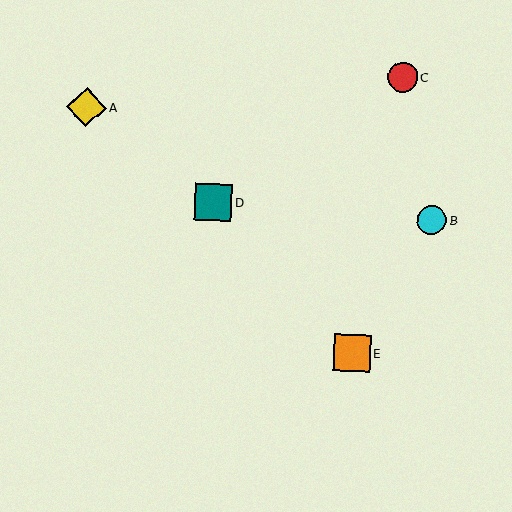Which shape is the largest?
The yellow diamond (labeled A) is the largest.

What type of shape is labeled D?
Shape D is a teal square.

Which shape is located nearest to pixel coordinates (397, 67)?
The red circle (labeled C) at (403, 77) is nearest to that location.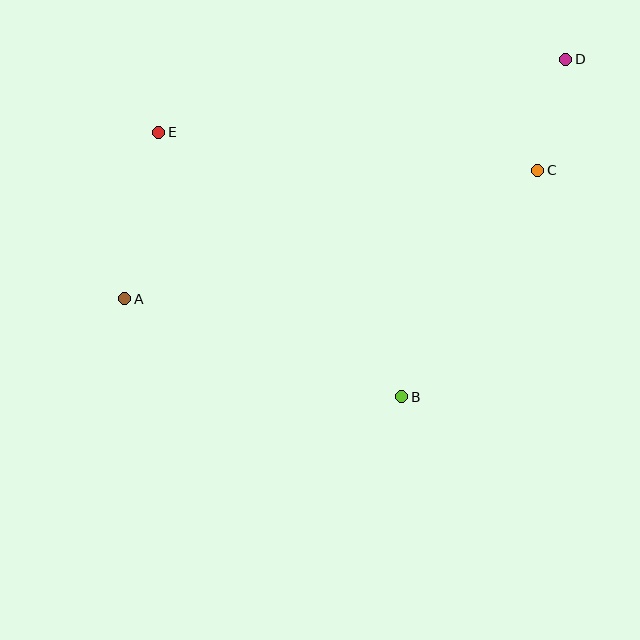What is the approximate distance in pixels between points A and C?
The distance between A and C is approximately 433 pixels.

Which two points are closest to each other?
Points C and D are closest to each other.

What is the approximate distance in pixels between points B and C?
The distance between B and C is approximately 264 pixels.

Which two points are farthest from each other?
Points A and D are farthest from each other.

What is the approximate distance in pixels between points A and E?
The distance between A and E is approximately 170 pixels.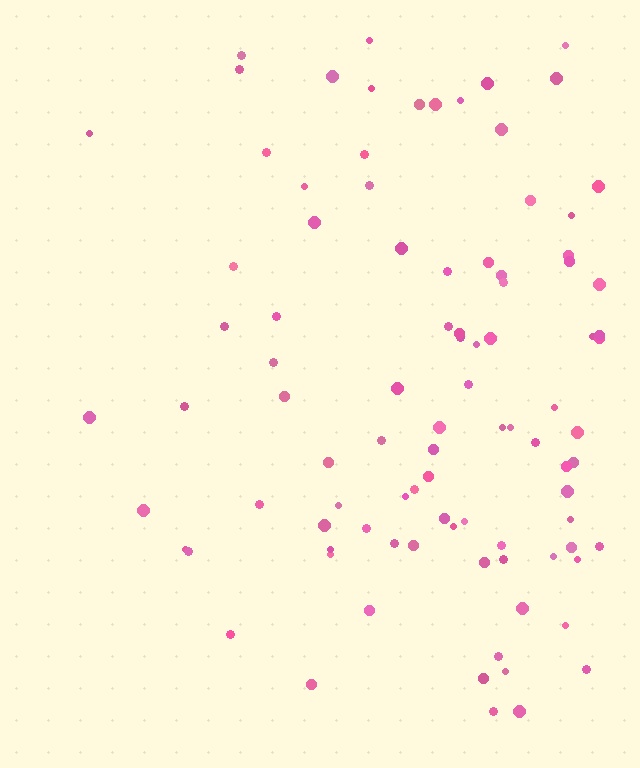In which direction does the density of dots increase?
From left to right, with the right side densest.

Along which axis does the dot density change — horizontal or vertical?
Horizontal.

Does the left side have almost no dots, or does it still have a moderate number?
Still a moderate number, just noticeably fewer than the right.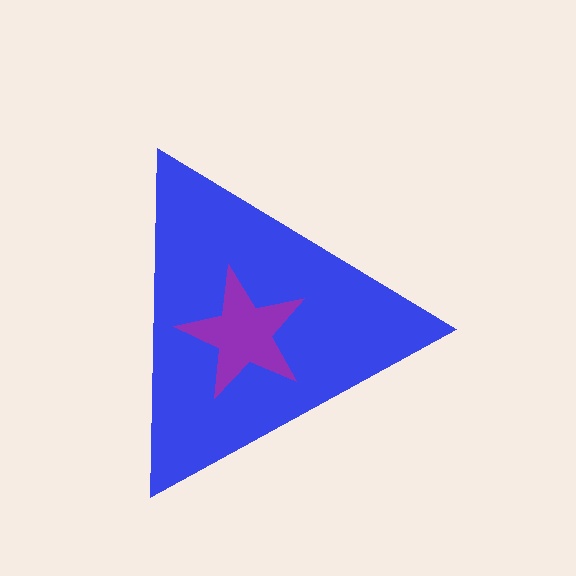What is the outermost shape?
The blue triangle.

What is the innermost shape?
The purple star.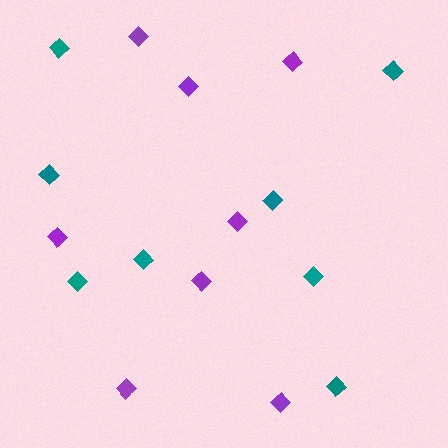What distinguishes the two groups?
There are 2 groups: one group of purple diamonds (8) and one group of teal diamonds (8).